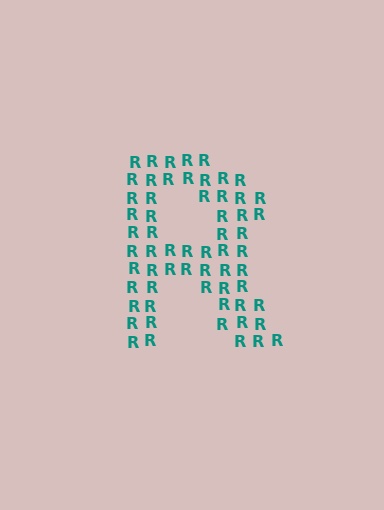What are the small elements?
The small elements are letter R's.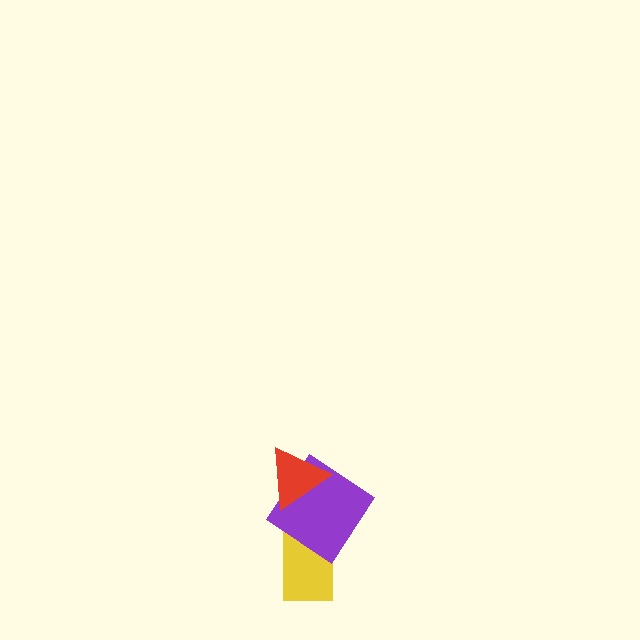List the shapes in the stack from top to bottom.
From top to bottom: the red triangle, the purple diamond, the yellow rectangle.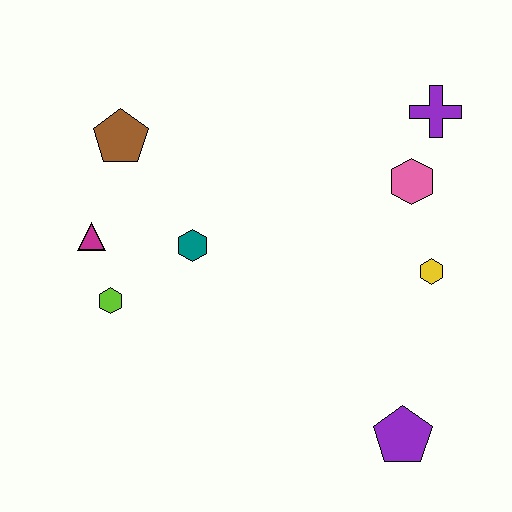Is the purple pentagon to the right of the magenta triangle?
Yes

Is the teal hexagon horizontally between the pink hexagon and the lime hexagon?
Yes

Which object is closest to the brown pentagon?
The magenta triangle is closest to the brown pentagon.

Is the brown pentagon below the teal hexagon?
No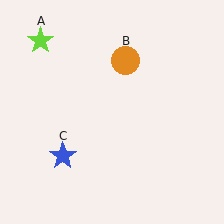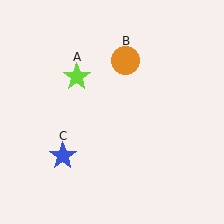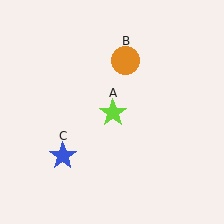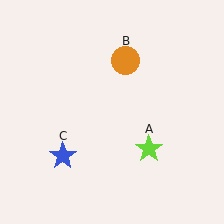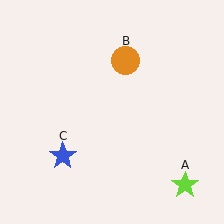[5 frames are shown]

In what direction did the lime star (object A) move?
The lime star (object A) moved down and to the right.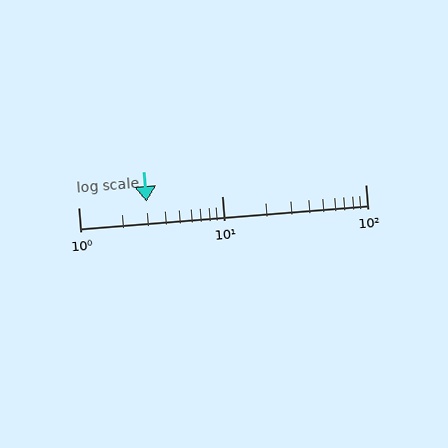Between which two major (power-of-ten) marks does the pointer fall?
The pointer is between 1 and 10.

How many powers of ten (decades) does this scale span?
The scale spans 2 decades, from 1 to 100.